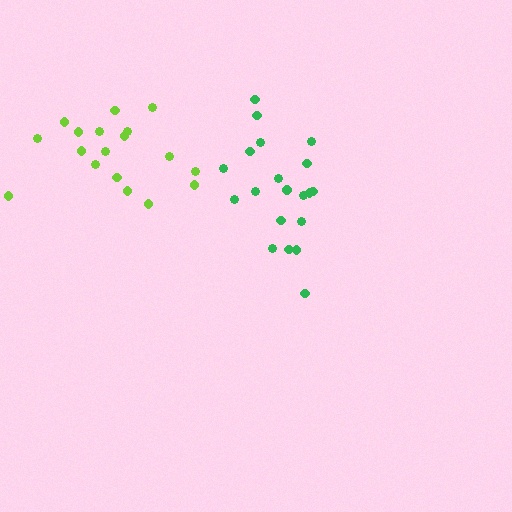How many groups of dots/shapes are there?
There are 2 groups.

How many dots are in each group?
Group 1: 20 dots, Group 2: 18 dots (38 total).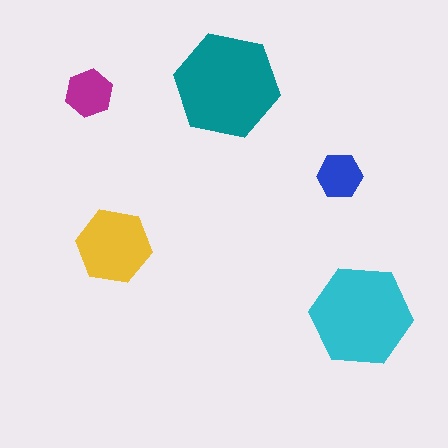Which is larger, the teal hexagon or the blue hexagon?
The teal one.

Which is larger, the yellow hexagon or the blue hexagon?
The yellow one.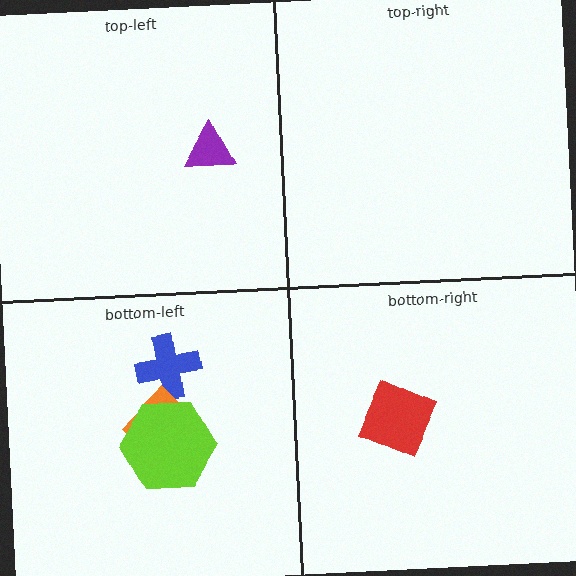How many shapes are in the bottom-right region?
1.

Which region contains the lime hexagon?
The bottom-left region.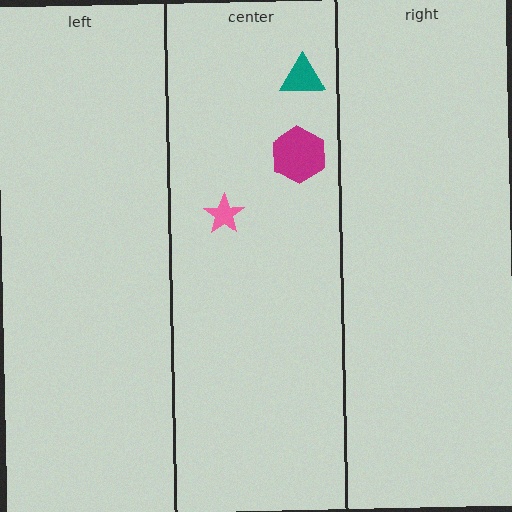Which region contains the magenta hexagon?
The center region.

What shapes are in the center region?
The magenta hexagon, the pink star, the teal triangle.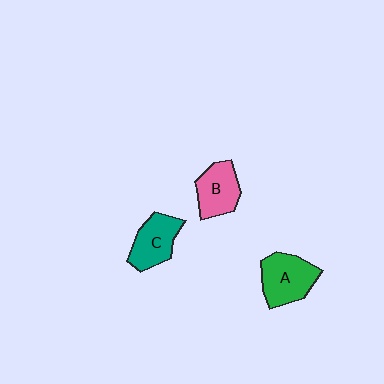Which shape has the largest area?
Shape A (green).